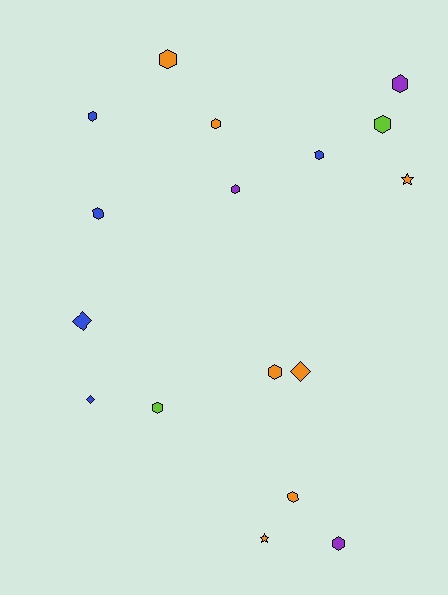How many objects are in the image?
There are 17 objects.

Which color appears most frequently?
Orange, with 7 objects.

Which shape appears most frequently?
Hexagon, with 12 objects.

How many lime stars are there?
There are no lime stars.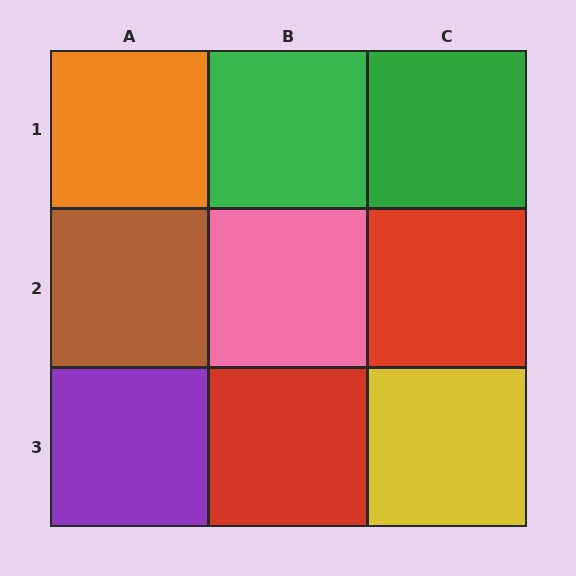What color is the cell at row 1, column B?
Green.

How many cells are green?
2 cells are green.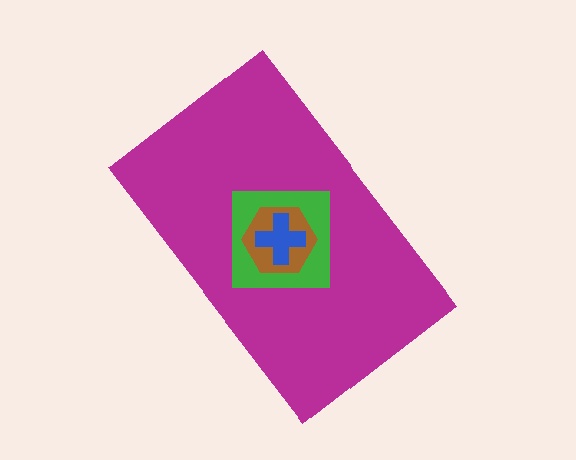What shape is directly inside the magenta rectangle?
The green square.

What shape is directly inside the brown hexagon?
The blue cross.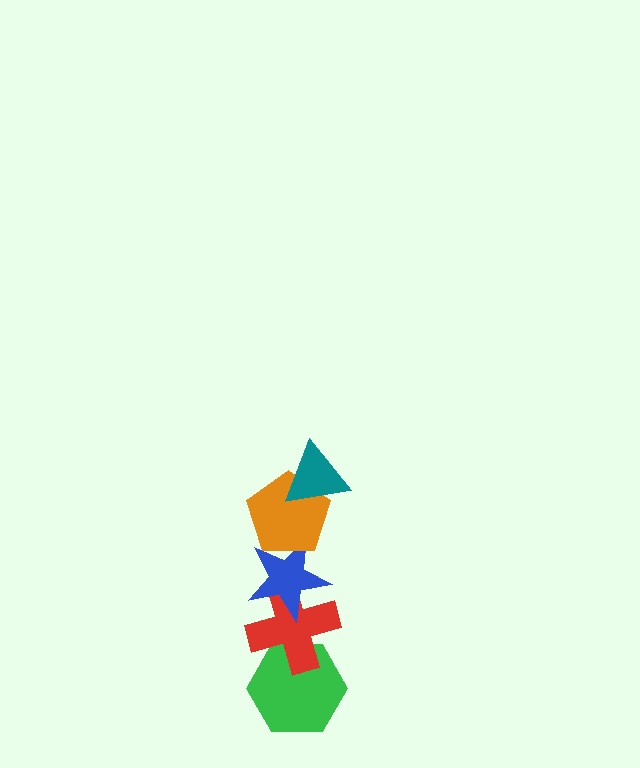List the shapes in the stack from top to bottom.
From top to bottom: the teal triangle, the orange pentagon, the blue star, the red cross, the green hexagon.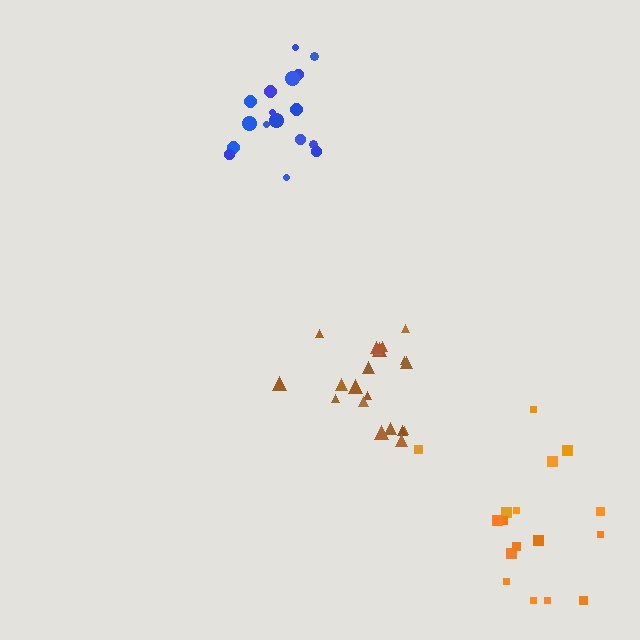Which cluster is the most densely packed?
Blue.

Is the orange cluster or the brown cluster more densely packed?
Brown.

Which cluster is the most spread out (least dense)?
Orange.